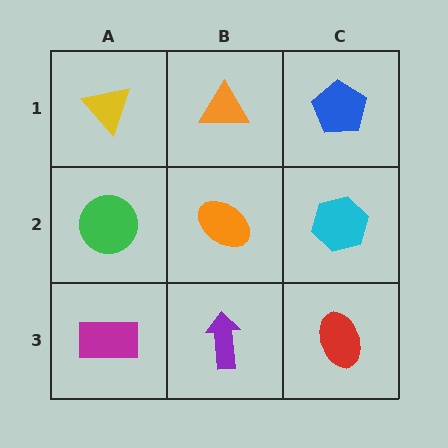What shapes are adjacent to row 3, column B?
An orange ellipse (row 2, column B), a magenta rectangle (row 3, column A), a red ellipse (row 3, column C).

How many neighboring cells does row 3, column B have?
3.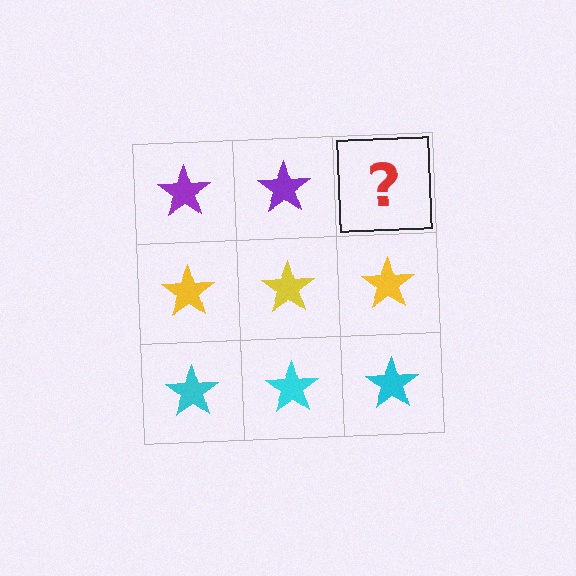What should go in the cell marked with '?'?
The missing cell should contain a purple star.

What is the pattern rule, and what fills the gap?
The rule is that each row has a consistent color. The gap should be filled with a purple star.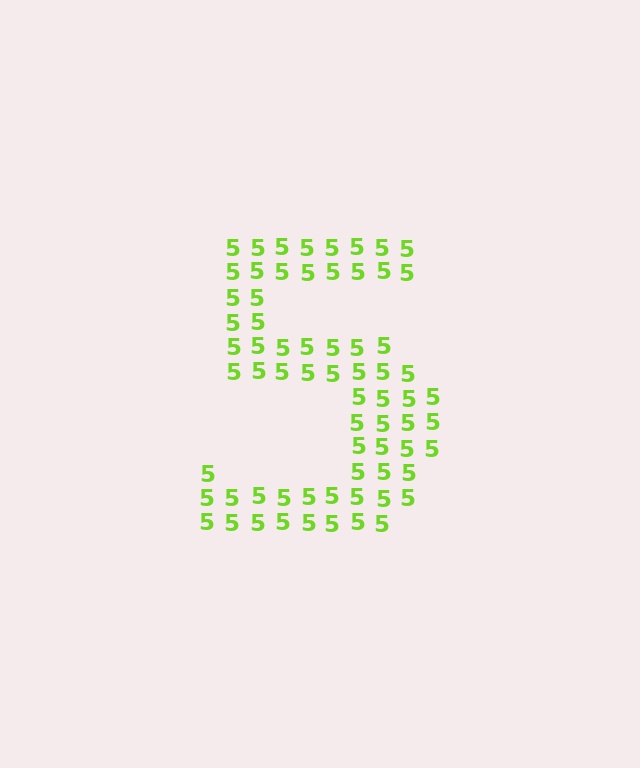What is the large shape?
The large shape is the digit 5.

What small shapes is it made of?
It is made of small digit 5's.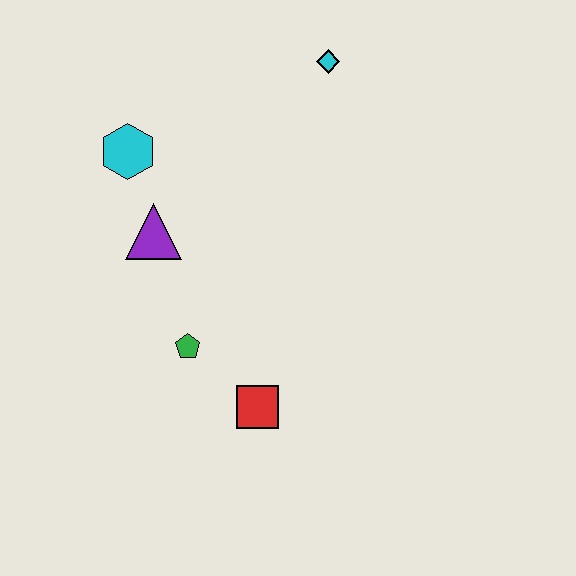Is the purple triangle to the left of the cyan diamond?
Yes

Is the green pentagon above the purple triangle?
No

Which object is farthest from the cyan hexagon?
The red square is farthest from the cyan hexagon.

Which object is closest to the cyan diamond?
The cyan hexagon is closest to the cyan diamond.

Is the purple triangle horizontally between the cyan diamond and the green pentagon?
No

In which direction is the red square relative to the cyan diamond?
The red square is below the cyan diamond.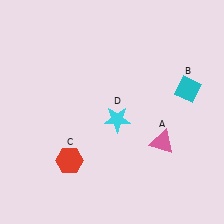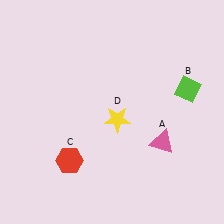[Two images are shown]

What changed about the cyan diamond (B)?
In Image 1, B is cyan. In Image 2, it changed to lime.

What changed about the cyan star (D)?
In Image 1, D is cyan. In Image 2, it changed to yellow.